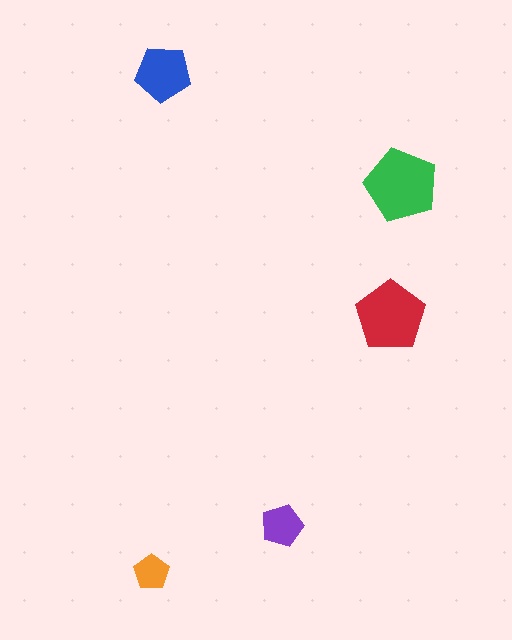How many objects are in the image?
There are 5 objects in the image.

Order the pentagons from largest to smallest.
the green one, the red one, the blue one, the purple one, the orange one.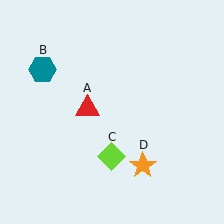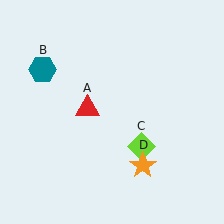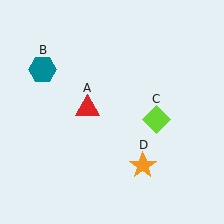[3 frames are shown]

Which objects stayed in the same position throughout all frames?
Red triangle (object A) and teal hexagon (object B) and orange star (object D) remained stationary.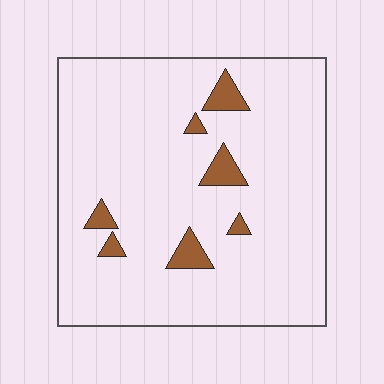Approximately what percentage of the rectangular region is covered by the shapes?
Approximately 5%.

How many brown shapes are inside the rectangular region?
7.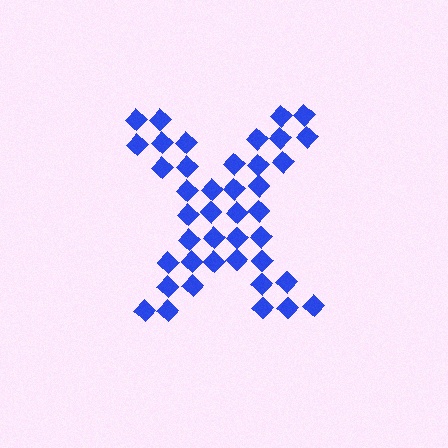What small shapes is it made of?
It is made of small diamonds.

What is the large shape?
The large shape is the letter X.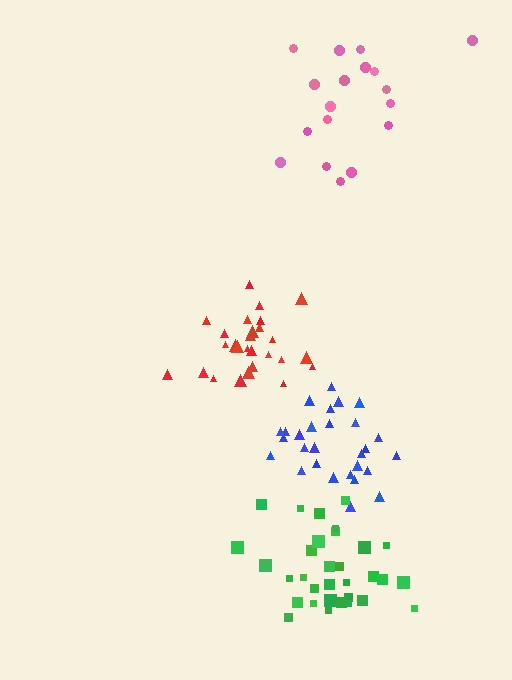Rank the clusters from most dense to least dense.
blue, red, green, pink.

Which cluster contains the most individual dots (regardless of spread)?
Green (33).